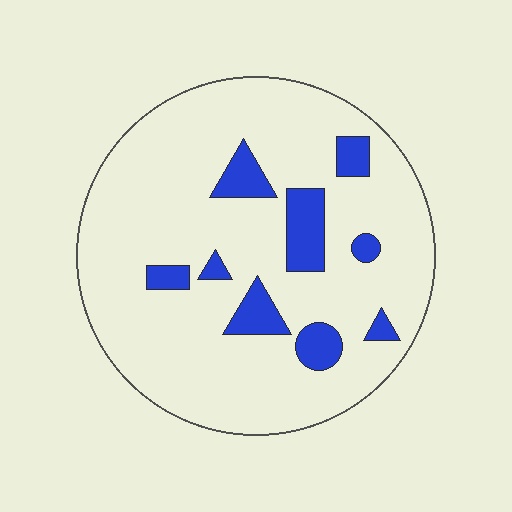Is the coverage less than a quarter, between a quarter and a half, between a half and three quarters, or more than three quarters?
Less than a quarter.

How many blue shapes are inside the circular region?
9.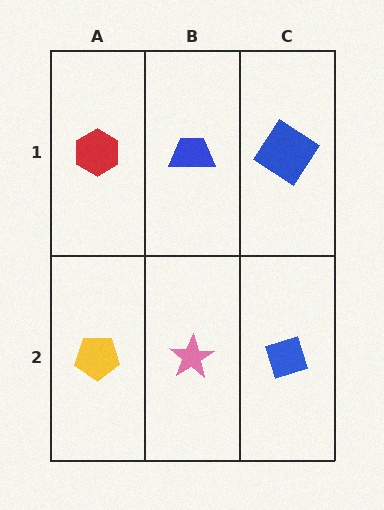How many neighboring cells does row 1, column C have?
2.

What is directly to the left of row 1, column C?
A blue trapezoid.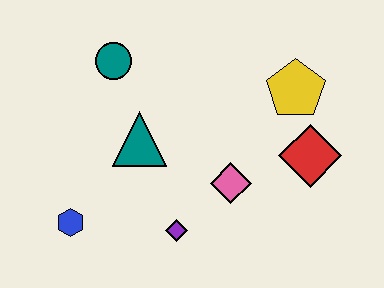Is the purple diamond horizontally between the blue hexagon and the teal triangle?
No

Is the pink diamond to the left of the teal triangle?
No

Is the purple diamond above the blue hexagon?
No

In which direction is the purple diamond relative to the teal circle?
The purple diamond is below the teal circle.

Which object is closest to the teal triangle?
The teal circle is closest to the teal triangle.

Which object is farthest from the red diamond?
The blue hexagon is farthest from the red diamond.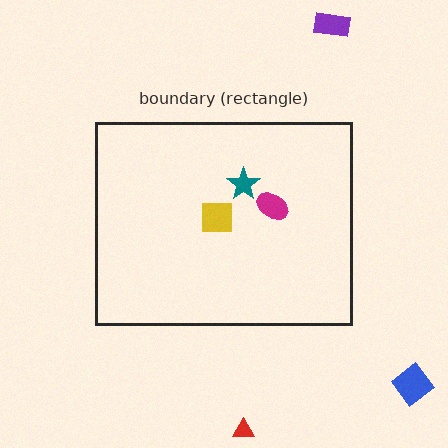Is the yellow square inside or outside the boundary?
Inside.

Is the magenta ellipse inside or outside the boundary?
Inside.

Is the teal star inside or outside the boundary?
Inside.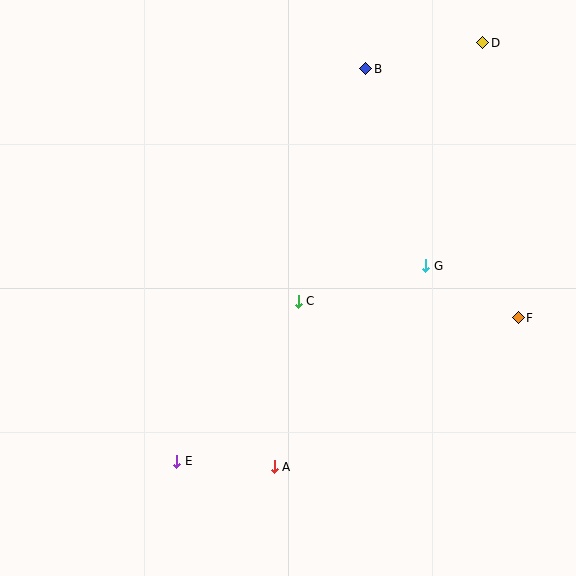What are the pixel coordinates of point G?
Point G is at (426, 266).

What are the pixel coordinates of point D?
Point D is at (483, 43).